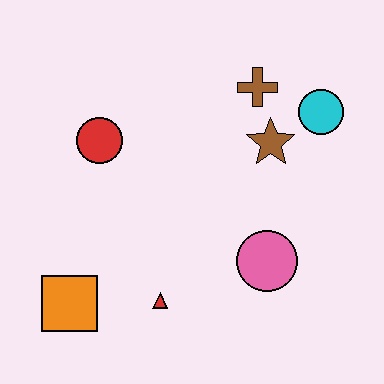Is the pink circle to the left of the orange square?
No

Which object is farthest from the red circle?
The cyan circle is farthest from the red circle.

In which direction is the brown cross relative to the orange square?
The brown cross is above the orange square.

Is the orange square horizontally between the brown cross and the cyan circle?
No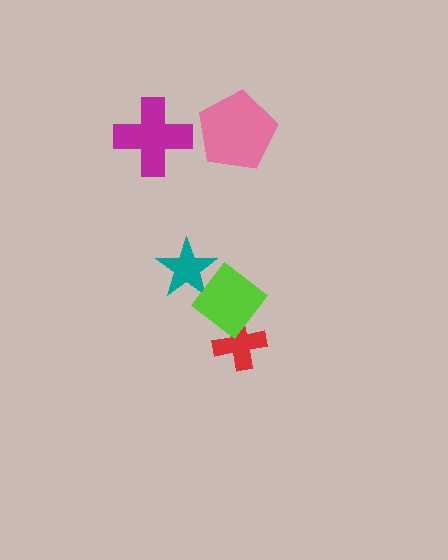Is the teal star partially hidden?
Yes, it is partially covered by another shape.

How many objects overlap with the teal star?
1 object overlaps with the teal star.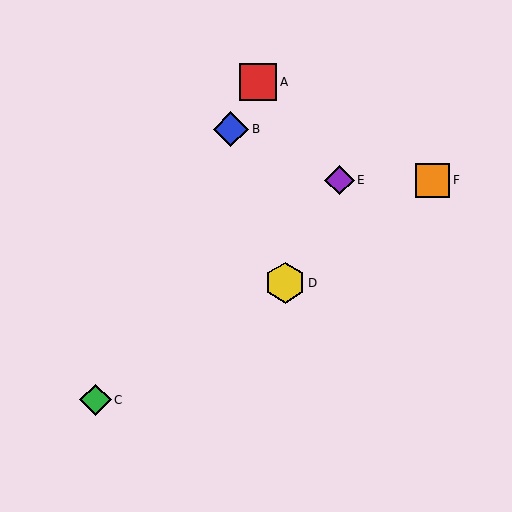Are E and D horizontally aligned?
No, E is at y≈180 and D is at y≈283.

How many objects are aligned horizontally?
2 objects (E, F) are aligned horizontally.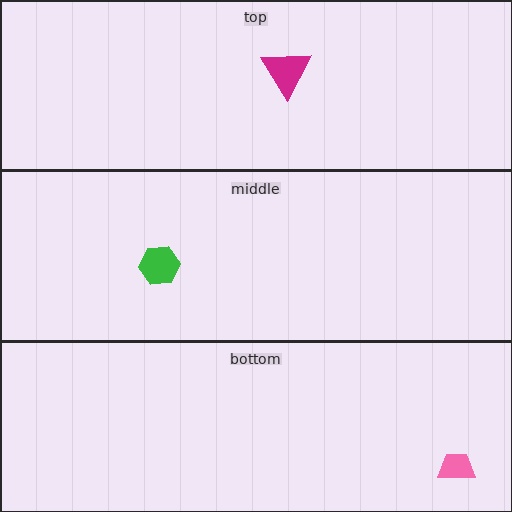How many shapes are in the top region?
1.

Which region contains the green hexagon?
The middle region.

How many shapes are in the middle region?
1.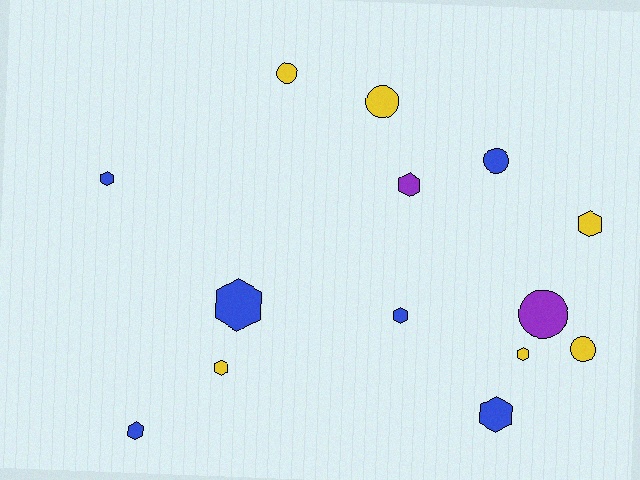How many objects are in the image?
There are 14 objects.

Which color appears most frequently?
Yellow, with 6 objects.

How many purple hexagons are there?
There is 1 purple hexagon.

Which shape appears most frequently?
Hexagon, with 9 objects.